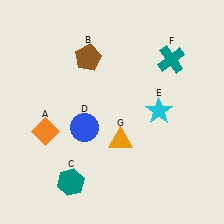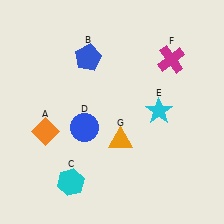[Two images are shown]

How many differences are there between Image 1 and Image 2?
There are 3 differences between the two images.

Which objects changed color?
B changed from brown to blue. C changed from teal to cyan. F changed from teal to magenta.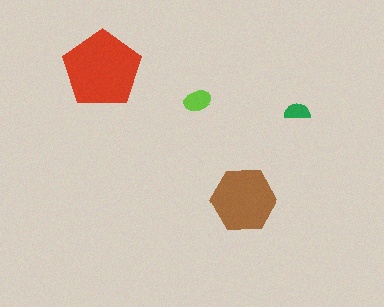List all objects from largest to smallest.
The red pentagon, the brown hexagon, the lime ellipse, the green semicircle.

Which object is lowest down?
The brown hexagon is bottommost.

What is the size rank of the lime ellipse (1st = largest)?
3rd.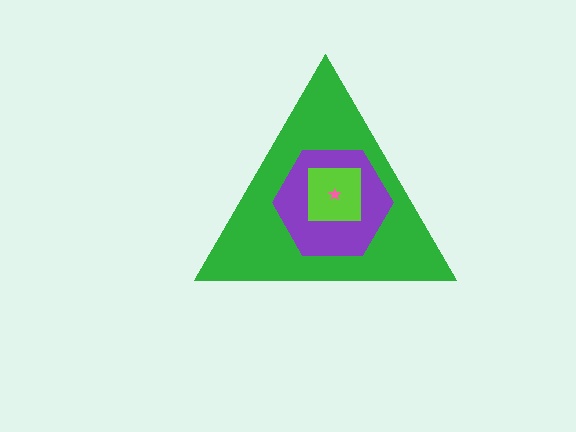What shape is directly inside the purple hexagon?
The lime square.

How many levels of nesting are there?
4.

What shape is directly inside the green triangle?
The purple hexagon.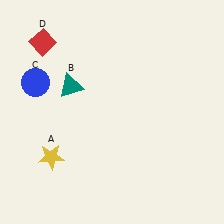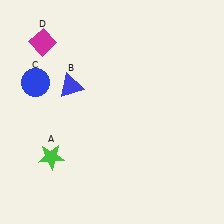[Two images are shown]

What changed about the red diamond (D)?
In Image 1, D is red. In Image 2, it changed to magenta.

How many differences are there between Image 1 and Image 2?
There are 3 differences between the two images.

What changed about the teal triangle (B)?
In Image 1, B is teal. In Image 2, it changed to blue.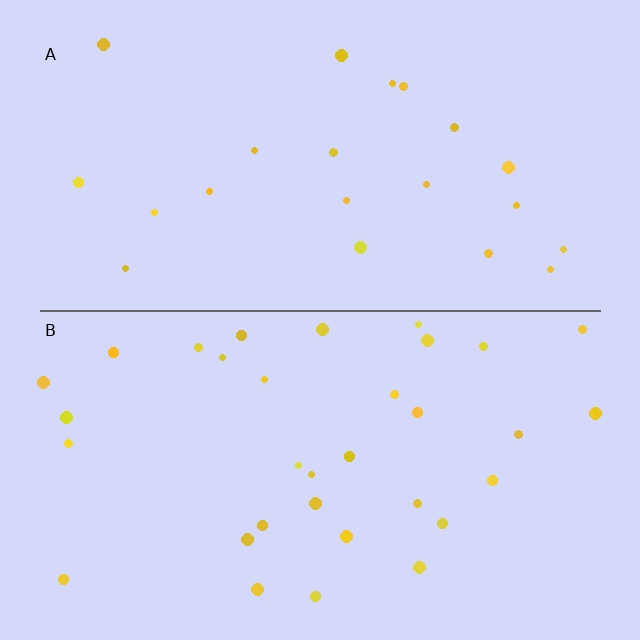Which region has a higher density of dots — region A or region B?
B (the bottom).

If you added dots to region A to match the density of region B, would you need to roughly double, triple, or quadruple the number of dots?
Approximately double.